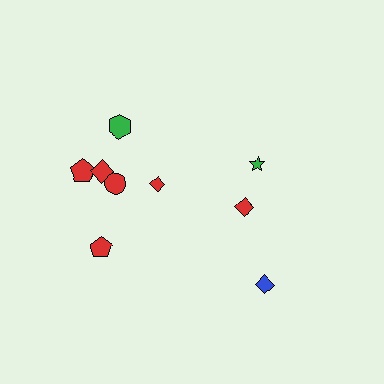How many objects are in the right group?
There are 3 objects.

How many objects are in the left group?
There are 6 objects.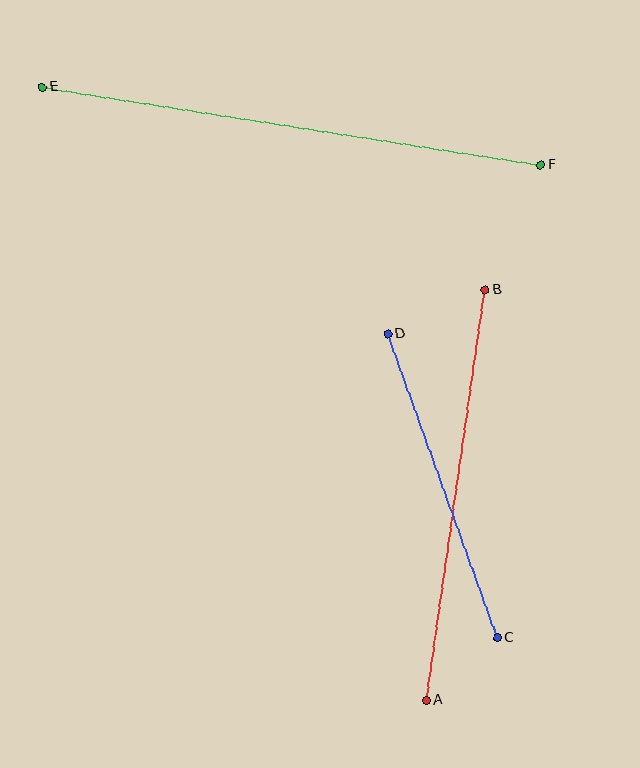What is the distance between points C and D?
The distance is approximately 323 pixels.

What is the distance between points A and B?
The distance is approximately 414 pixels.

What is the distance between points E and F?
The distance is approximately 505 pixels.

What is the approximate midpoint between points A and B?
The midpoint is at approximately (456, 495) pixels.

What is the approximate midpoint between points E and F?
The midpoint is at approximately (292, 126) pixels.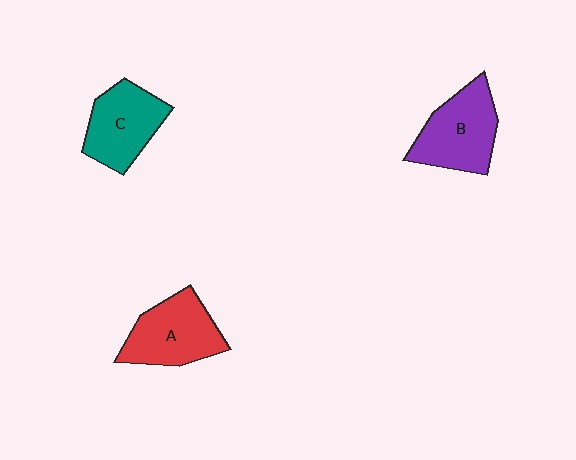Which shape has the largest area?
Shape B (purple).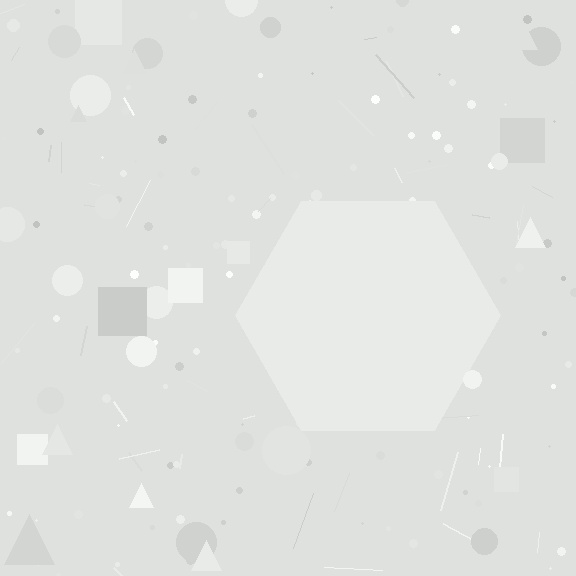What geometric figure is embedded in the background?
A hexagon is embedded in the background.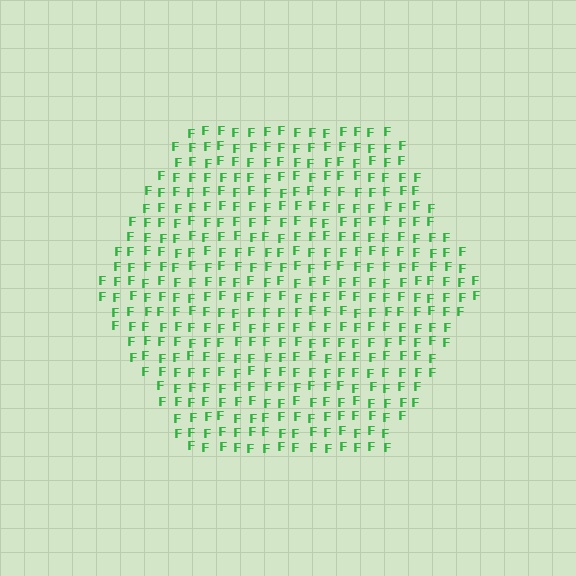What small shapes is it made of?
It is made of small letter F's.